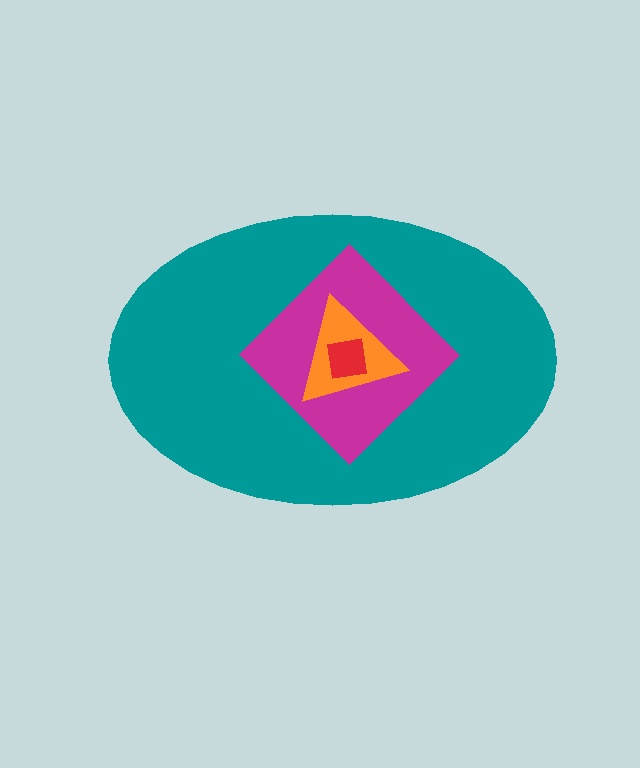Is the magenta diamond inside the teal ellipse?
Yes.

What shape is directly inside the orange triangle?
The red square.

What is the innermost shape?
The red square.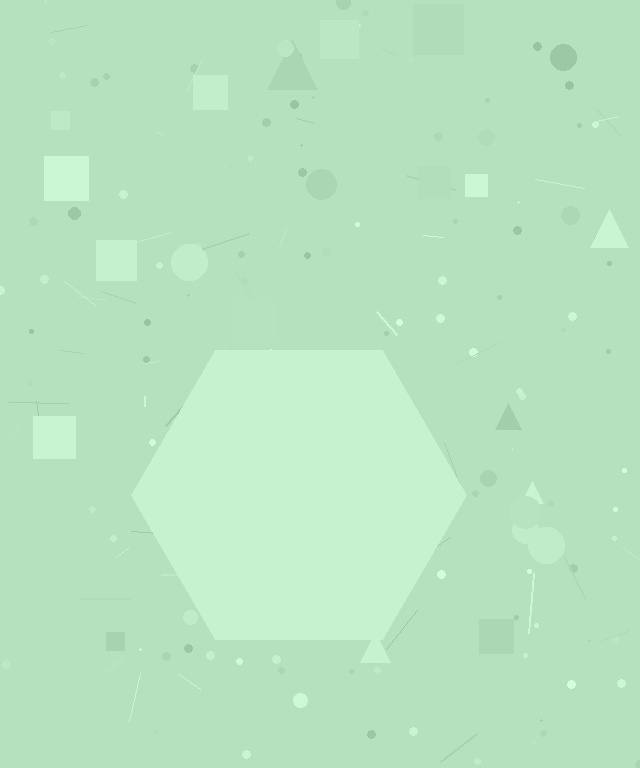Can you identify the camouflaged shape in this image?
The camouflaged shape is a hexagon.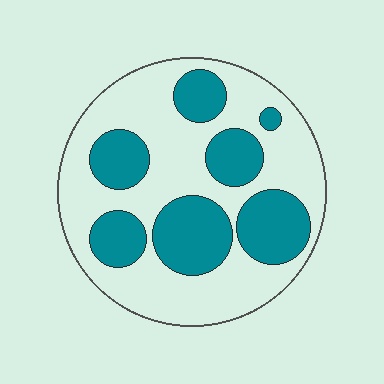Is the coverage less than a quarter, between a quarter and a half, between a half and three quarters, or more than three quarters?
Between a quarter and a half.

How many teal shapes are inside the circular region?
7.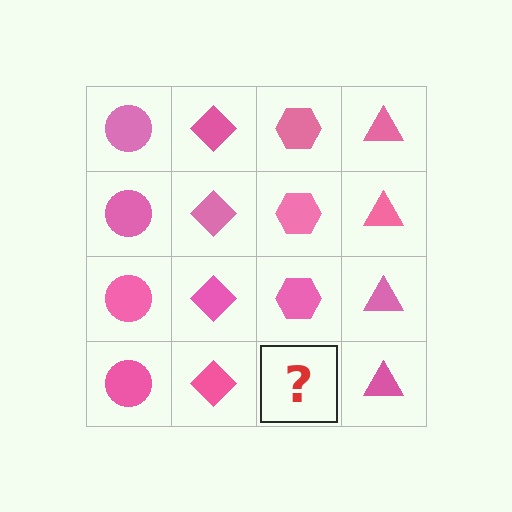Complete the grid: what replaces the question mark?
The question mark should be replaced with a pink hexagon.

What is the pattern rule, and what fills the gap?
The rule is that each column has a consistent shape. The gap should be filled with a pink hexagon.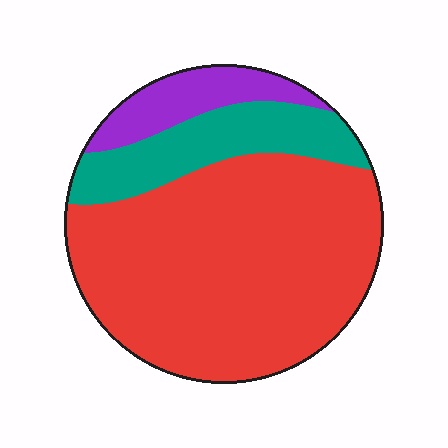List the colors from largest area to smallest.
From largest to smallest: red, teal, purple.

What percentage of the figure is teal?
Teal covers 19% of the figure.